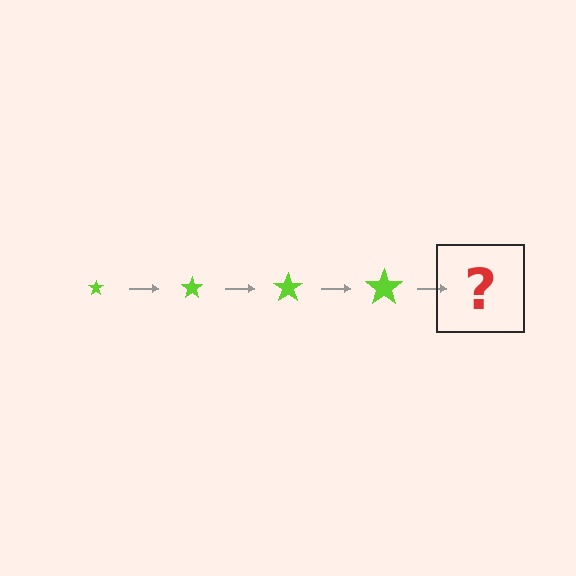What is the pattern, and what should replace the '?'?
The pattern is that the star gets progressively larger each step. The '?' should be a lime star, larger than the previous one.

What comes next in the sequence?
The next element should be a lime star, larger than the previous one.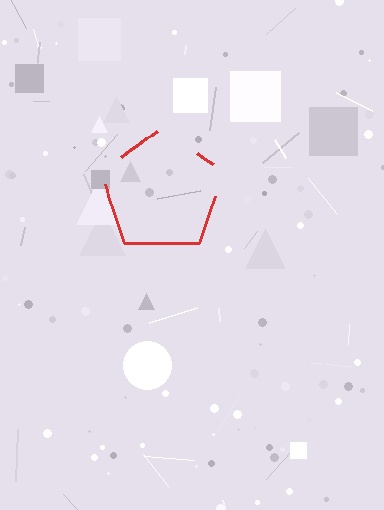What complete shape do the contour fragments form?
The contour fragments form a pentagon.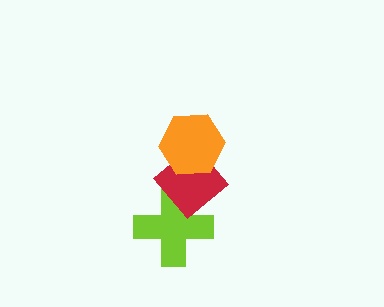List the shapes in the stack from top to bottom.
From top to bottom: the orange hexagon, the red diamond, the lime cross.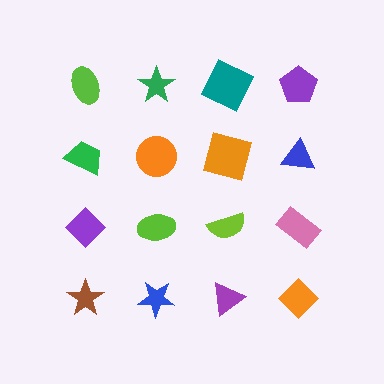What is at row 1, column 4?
A purple pentagon.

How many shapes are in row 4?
4 shapes.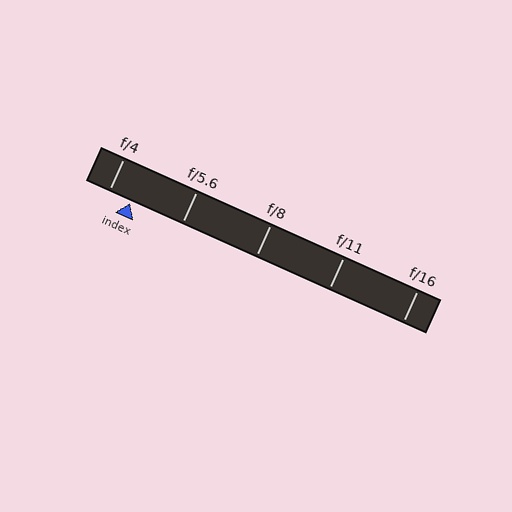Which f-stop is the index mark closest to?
The index mark is closest to f/4.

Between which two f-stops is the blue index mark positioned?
The index mark is between f/4 and f/5.6.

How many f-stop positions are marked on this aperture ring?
There are 5 f-stop positions marked.